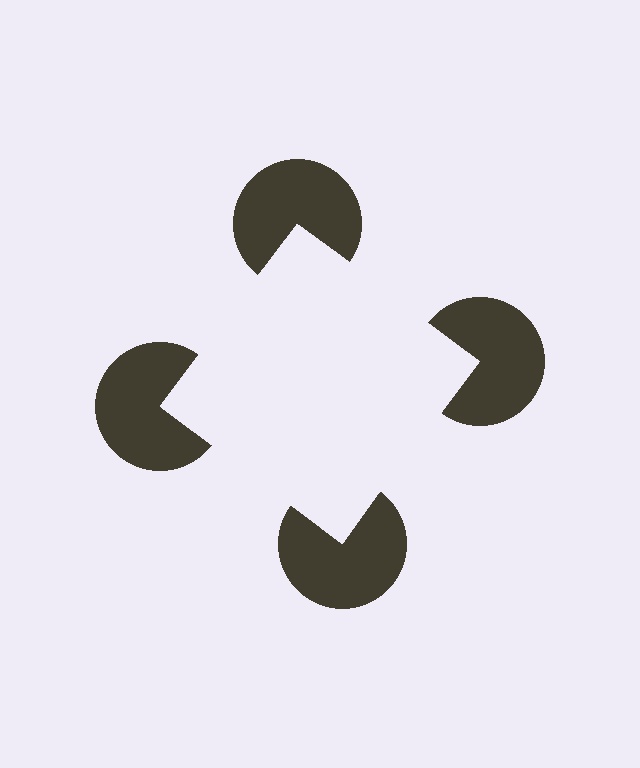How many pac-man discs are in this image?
There are 4 — one at each vertex of the illusory square.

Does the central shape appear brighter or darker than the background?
It typically appears slightly brighter than the background, even though no actual brightness change is drawn.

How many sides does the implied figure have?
4 sides.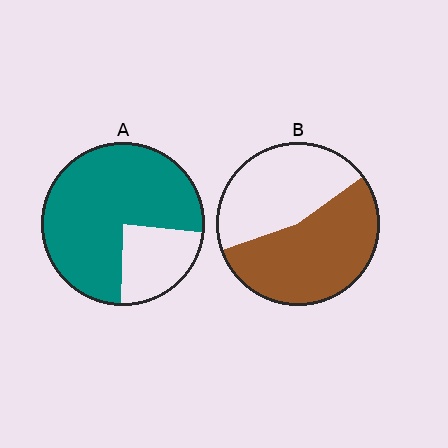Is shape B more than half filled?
Yes.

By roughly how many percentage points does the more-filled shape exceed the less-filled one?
By roughly 20 percentage points (A over B).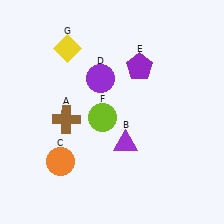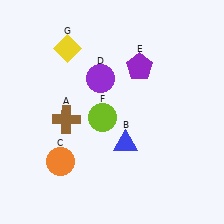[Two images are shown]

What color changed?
The triangle (B) changed from purple in Image 1 to blue in Image 2.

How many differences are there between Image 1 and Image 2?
There is 1 difference between the two images.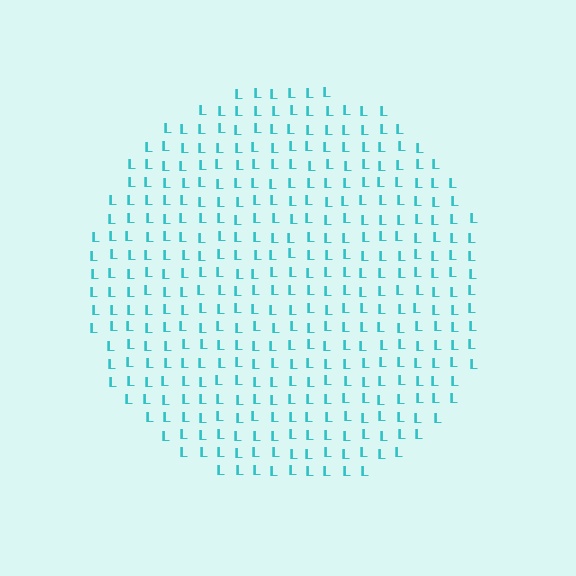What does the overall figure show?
The overall figure shows a circle.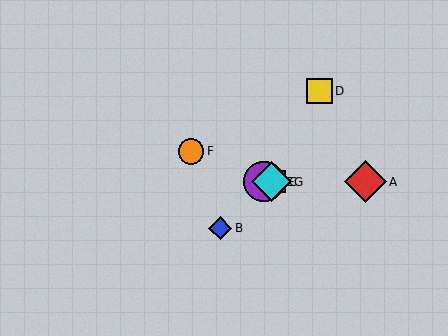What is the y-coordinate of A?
Object A is at y≈182.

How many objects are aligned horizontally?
4 objects (A, C, E, G) are aligned horizontally.